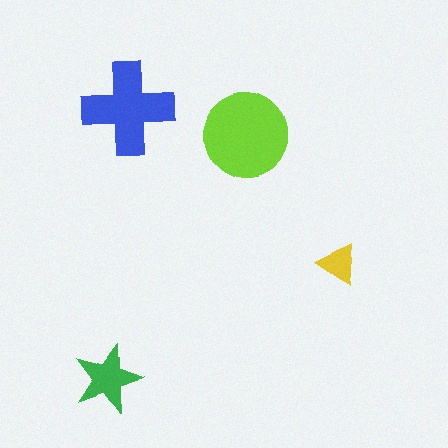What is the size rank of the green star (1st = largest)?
3rd.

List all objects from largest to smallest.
The lime circle, the blue cross, the green star, the yellow triangle.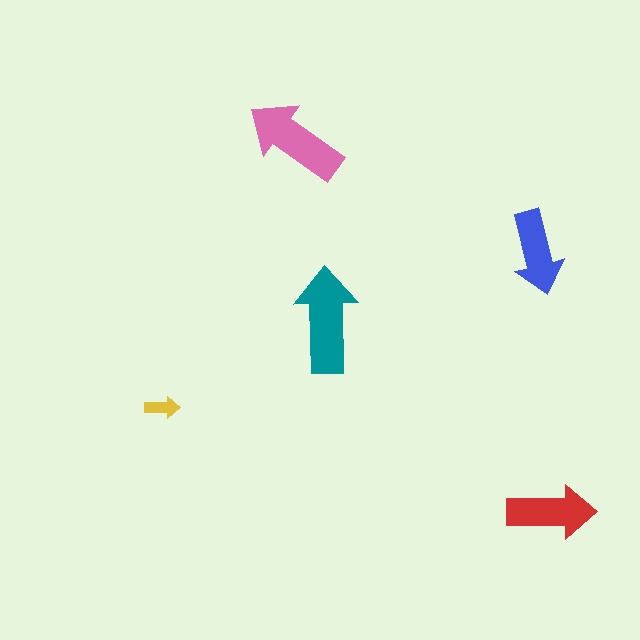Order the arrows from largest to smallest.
the teal one, the pink one, the red one, the blue one, the yellow one.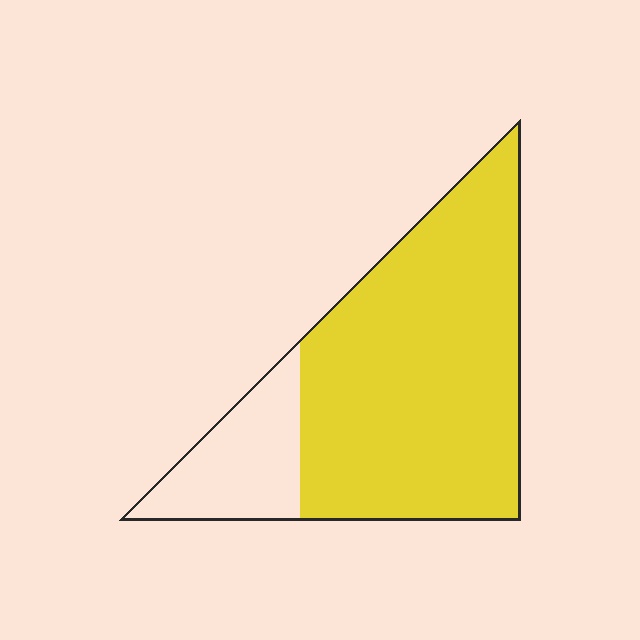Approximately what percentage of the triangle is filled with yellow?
Approximately 80%.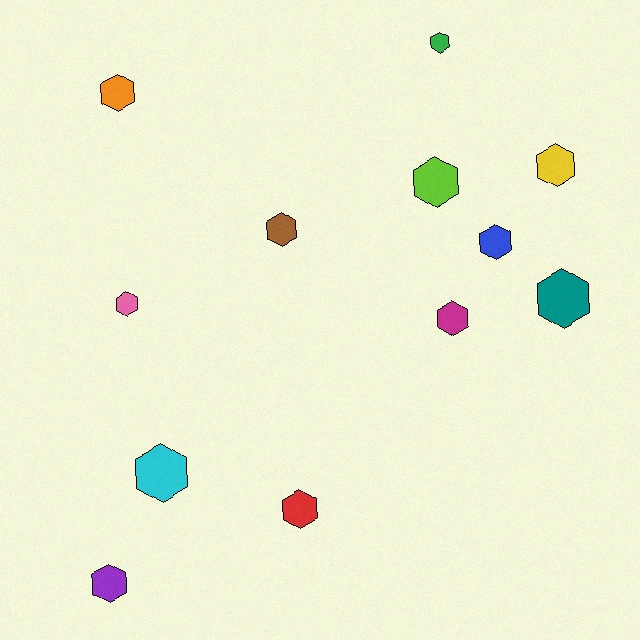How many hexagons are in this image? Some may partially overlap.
There are 12 hexagons.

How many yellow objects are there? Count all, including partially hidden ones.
There is 1 yellow object.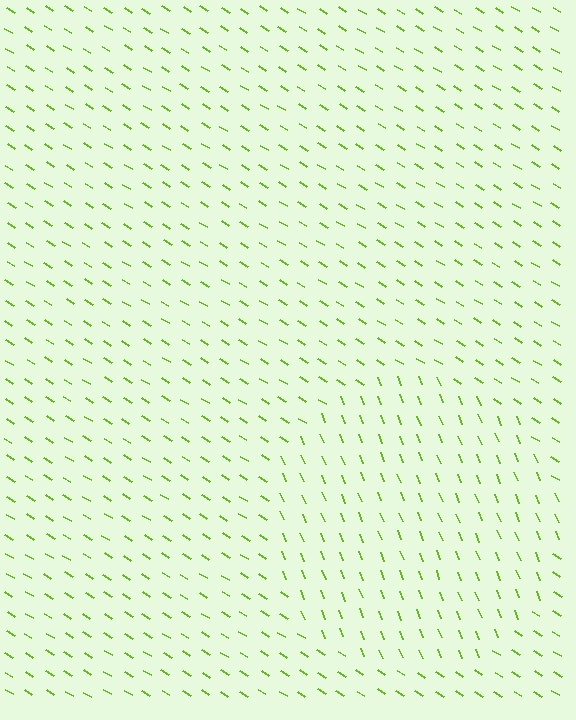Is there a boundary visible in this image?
Yes, there is a texture boundary formed by a change in line orientation.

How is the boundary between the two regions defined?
The boundary is defined purely by a change in line orientation (approximately 36 degrees difference). All lines are the same color and thickness.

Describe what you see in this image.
The image is filled with small lime line segments. A circle region in the image has lines oriented differently from the surrounding lines, creating a visible texture boundary.